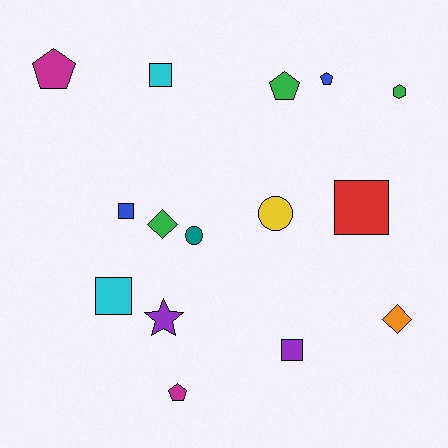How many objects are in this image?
There are 15 objects.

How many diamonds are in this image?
There are 2 diamonds.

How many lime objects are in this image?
There are no lime objects.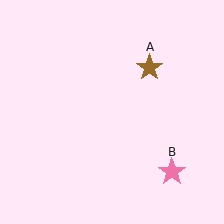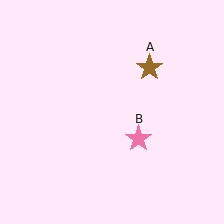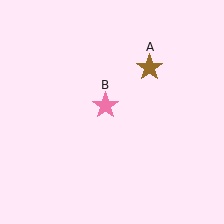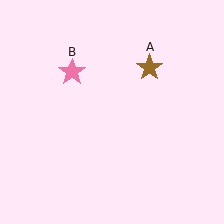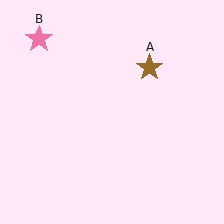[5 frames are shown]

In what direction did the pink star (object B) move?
The pink star (object B) moved up and to the left.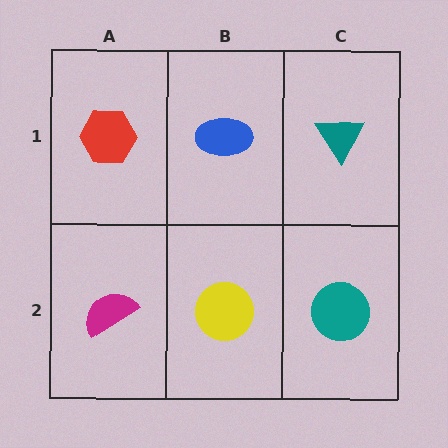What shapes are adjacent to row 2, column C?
A teal triangle (row 1, column C), a yellow circle (row 2, column B).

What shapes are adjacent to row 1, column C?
A teal circle (row 2, column C), a blue ellipse (row 1, column B).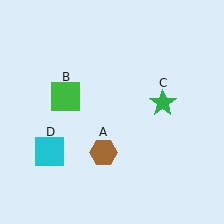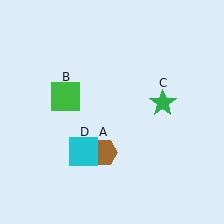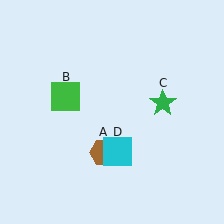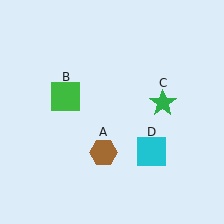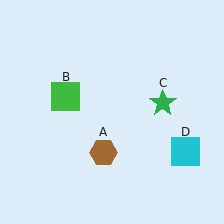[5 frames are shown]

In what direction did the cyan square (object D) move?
The cyan square (object D) moved right.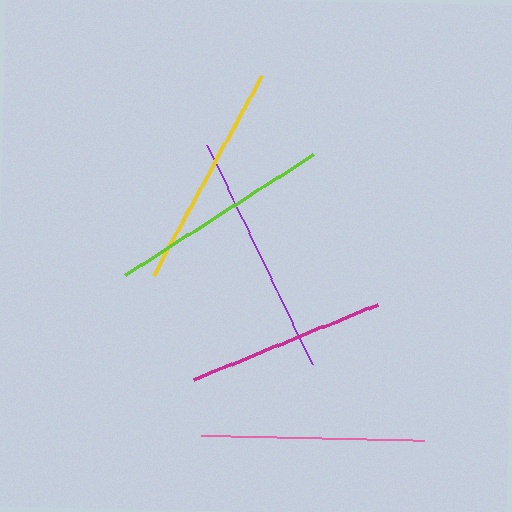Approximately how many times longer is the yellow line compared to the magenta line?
The yellow line is approximately 1.1 times the length of the magenta line.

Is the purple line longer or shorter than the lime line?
The purple line is longer than the lime line.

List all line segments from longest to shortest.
From longest to shortest: purple, yellow, lime, pink, magenta.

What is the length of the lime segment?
The lime segment is approximately 224 pixels long.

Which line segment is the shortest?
The magenta line is the shortest at approximately 199 pixels.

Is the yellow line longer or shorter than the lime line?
The yellow line is longer than the lime line.